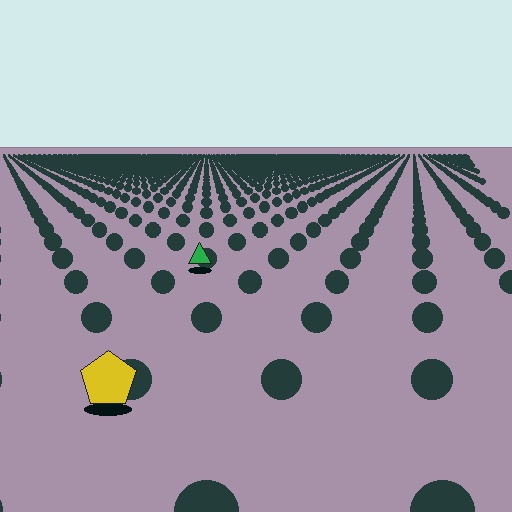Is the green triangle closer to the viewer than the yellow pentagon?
No. The yellow pentagon is closer — you can tell from the texture gradient: the ground texture is coarser near it.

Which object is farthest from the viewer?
The green triangle is farthest from the viewer. It appears smaller and the ground texture around it is denser.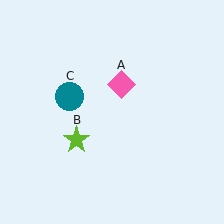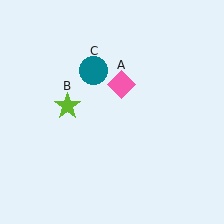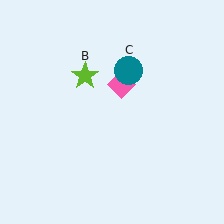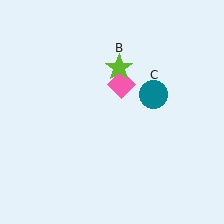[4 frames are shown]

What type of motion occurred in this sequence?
The lime star (object B), teal circle (object C) rotated clockwise around the center of the scene.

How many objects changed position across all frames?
2 objects changed position: lime star (object B), teal circle (object C).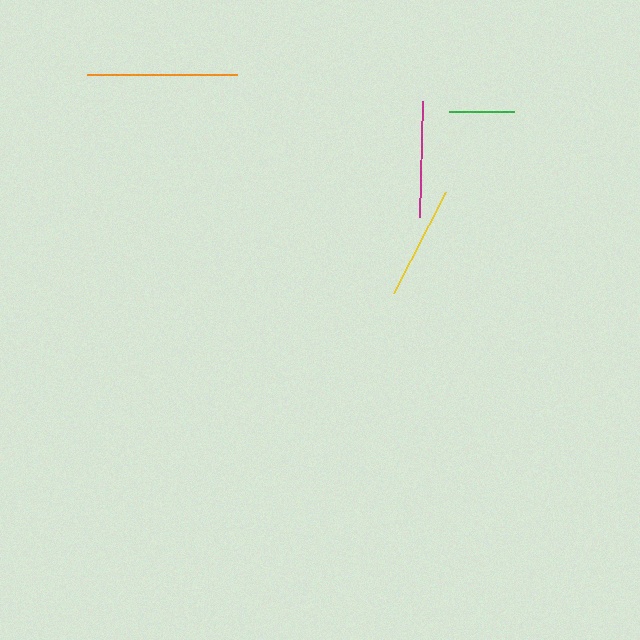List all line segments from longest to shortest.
From longest to shortest: orange, magenta, yellow, green.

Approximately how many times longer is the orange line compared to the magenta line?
The orange line is approximately 1.3 times the length of the magenta line.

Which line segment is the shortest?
The green line is the shortest at approximately 65 pixels.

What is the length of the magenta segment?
The magenta segment is approximately 116 pixels long.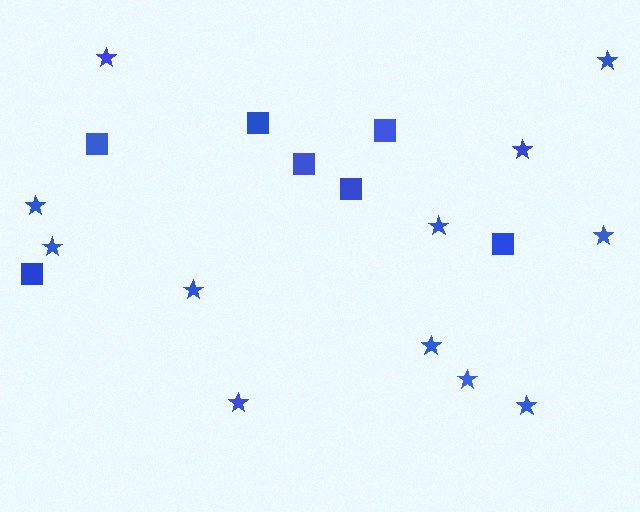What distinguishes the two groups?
There are 2 groups: one group of squares (7) and one group of stars (12).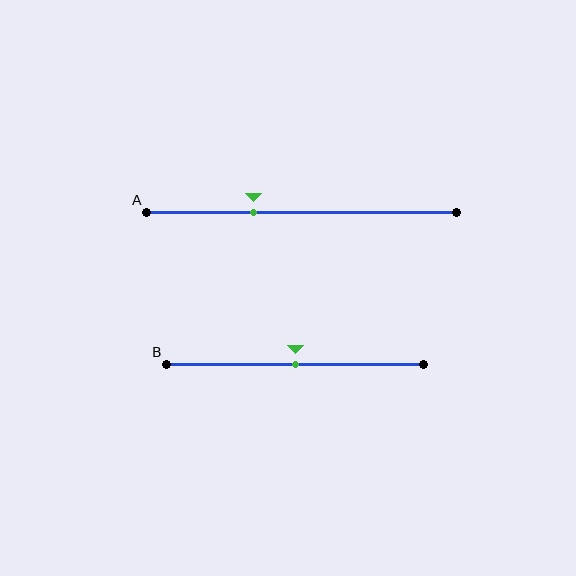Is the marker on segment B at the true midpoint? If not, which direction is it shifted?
Yes, the marker on segment B is at the true midpoint.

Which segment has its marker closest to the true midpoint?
Segment B has its marker closest to the true midpoint.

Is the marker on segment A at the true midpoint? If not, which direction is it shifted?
No, the marker on segment A is shifted to the left by about 15% of the segment length.